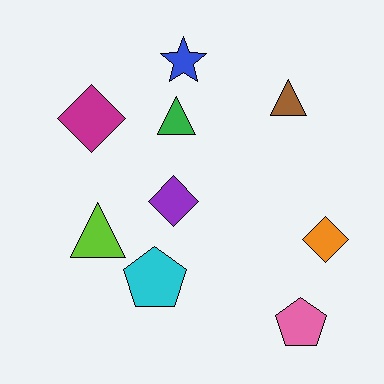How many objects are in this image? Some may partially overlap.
There are 9 objects.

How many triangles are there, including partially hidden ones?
There are 3 triangles.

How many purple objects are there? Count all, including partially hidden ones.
There is 1 purple object.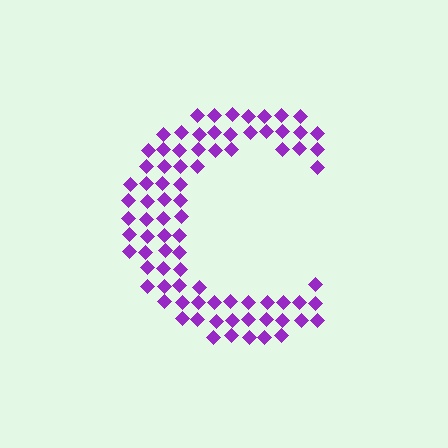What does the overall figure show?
The overall figure shows the letter C.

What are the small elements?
The small elements are diamonds.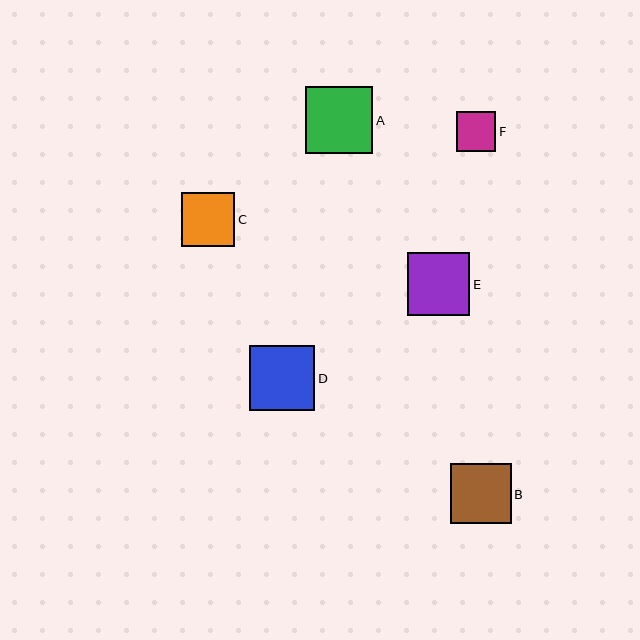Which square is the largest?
Square A is the largest with a size of approximately 67 pixels.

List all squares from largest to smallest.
From largest to smallest: A, D, E, B, C, F.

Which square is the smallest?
Square F is the smallest with a size of approximately 39 pixels.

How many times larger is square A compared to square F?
Square A is approximately 1.7 times the size of square F.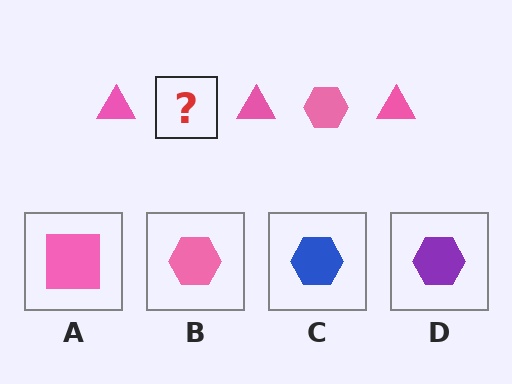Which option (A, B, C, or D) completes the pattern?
B.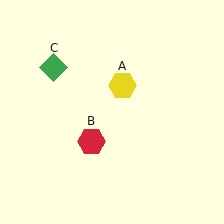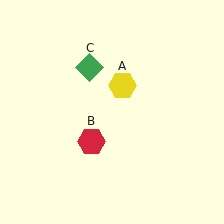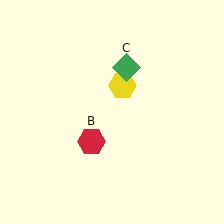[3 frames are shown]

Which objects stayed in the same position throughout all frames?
Yellow hexagon (object A) and red hexagon (object B) remained stationary.